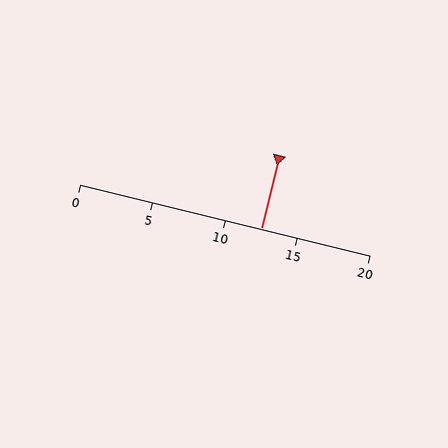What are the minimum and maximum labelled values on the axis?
The axis runs from 0 to 20.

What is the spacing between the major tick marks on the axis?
The major ticks are spaced 5 apart.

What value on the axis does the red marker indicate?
The marker indicates approximately 12.5.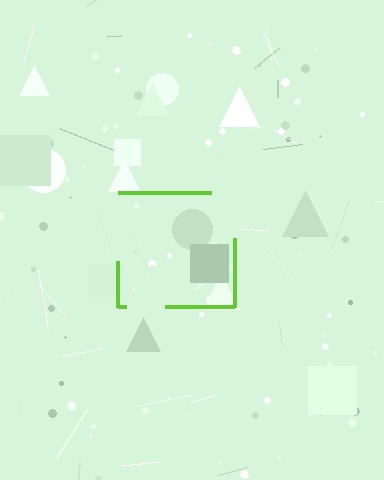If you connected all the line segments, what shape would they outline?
They would outline a square.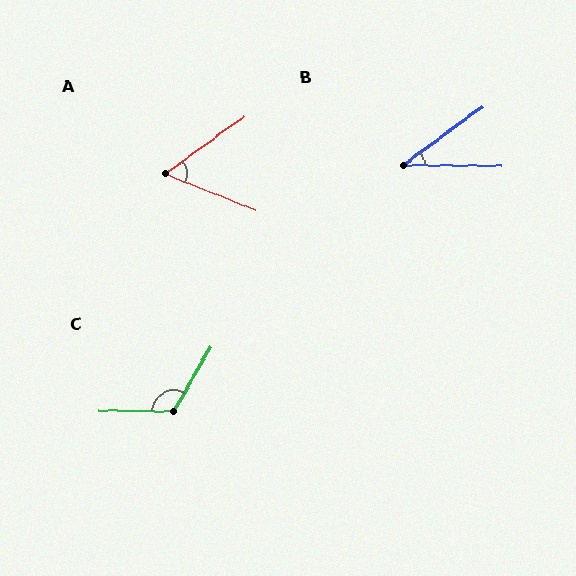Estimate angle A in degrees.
Approximately 58 degrees.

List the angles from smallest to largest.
B (37°), A (58°), C (119°).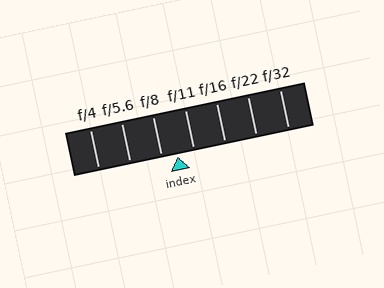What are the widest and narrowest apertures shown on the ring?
The widest aperture shown is f/4 and the narrowest is f/32.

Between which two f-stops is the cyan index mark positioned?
The index mark is between f/8 and f/11.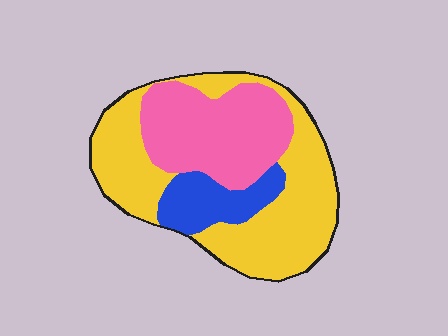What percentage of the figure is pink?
Pink takes up between a third and a half of the figure.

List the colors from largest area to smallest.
From largest to smallest: yellow, pink, blue.